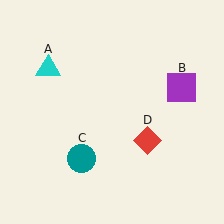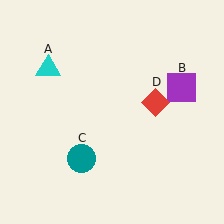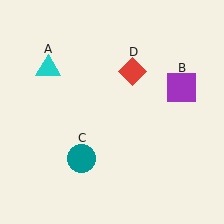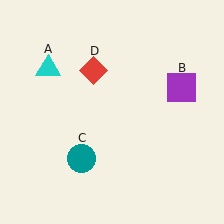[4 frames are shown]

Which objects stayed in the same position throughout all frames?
Cyan triangle (object A) and purple square (object B) and teal circle (object C) remained stationary.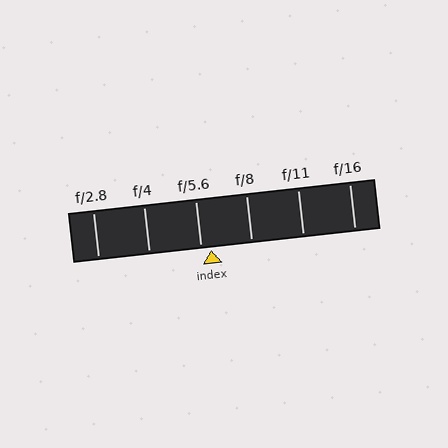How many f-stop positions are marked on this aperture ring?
There are 6 f-stop positions marked.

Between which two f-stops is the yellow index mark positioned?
The index mark is between f/5.6 and f/8.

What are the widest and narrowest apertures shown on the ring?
The widest aperture shown is f/2.8 and the narrowest is f/16.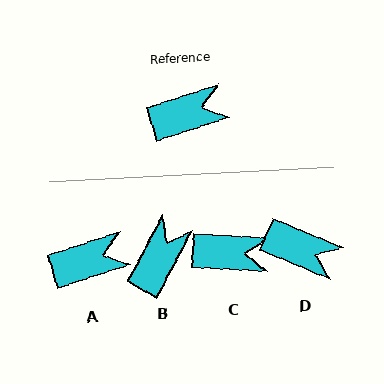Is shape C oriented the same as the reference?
No, it is off by about 21 degrees.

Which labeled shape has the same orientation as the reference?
A.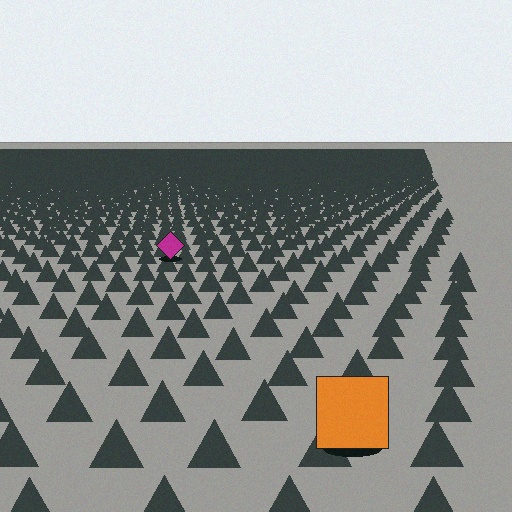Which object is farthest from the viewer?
The magenta diamond is farthest from the viewer. It appears smaller and the ground texture around it is denser.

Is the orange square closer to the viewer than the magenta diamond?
Yes. The orange square is closer — you can tell from the texture gradient: the ground texture is coarser near it.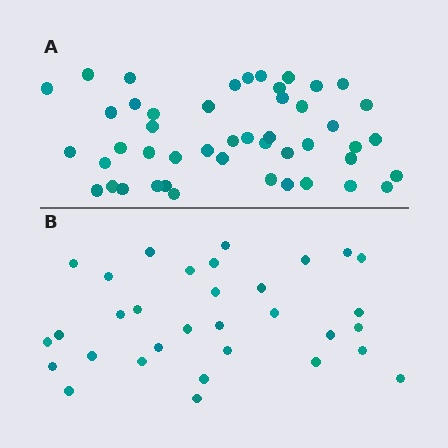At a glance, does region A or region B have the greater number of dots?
Region A (the top region) has more dots.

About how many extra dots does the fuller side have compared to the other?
Region A has approximately 15 more dots than region B.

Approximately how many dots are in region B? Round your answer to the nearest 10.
About 30 dots. (The exact count is 32, which rounds to 30.)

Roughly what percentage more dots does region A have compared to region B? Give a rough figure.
About 45% more.